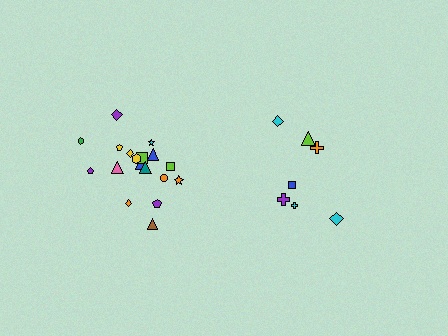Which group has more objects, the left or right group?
The left group.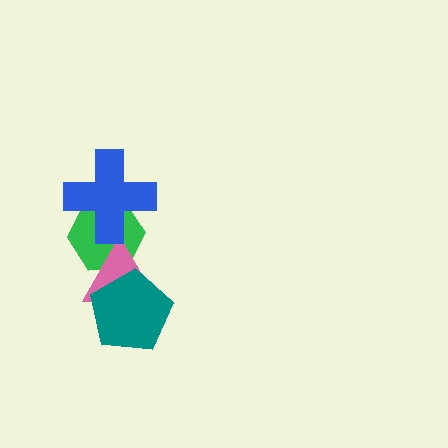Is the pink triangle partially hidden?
Yes, it is partially covered by another shape.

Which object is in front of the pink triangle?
The teal pentagon is in front of the pink triangle.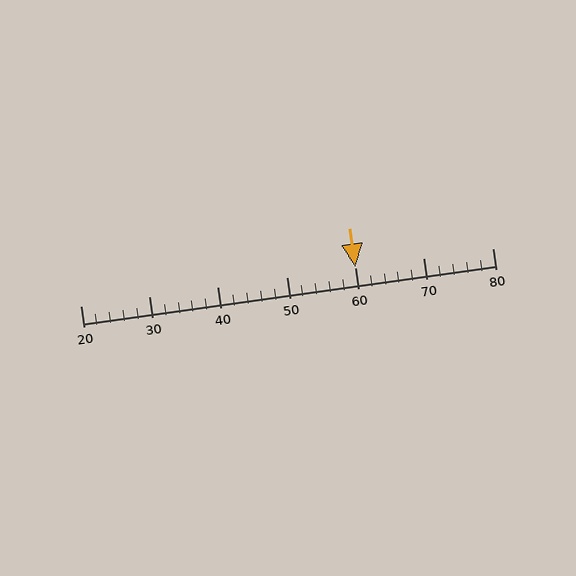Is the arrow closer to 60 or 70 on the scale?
The arrow is closer to 60.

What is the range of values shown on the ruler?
The ruler shows values from 20 to 80.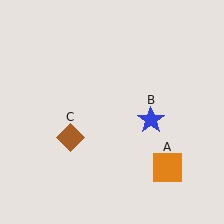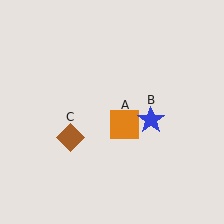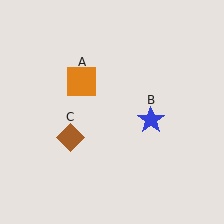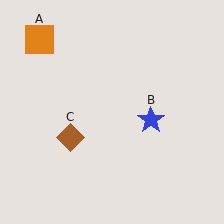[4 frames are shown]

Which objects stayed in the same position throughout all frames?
Blue star (object B) and brown diamond (object C) remained stationary.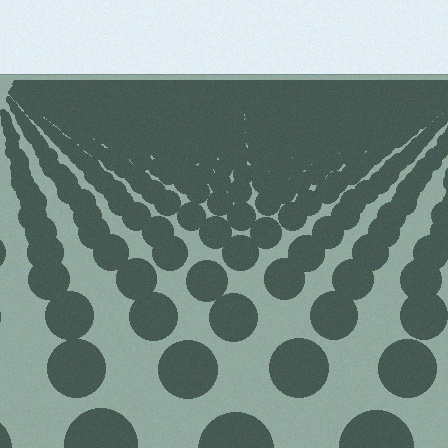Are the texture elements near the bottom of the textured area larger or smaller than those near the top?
Larger. Near the bottom, elements are closer to the viewer and appear at a bigger on-screen size.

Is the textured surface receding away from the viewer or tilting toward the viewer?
The surface is receding away from the viewer. Texture elements get smaller and denser toward the top.